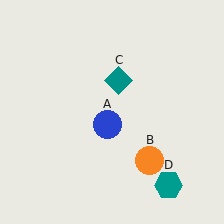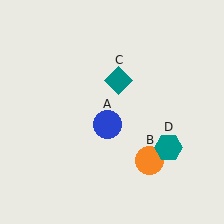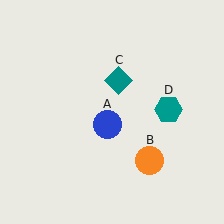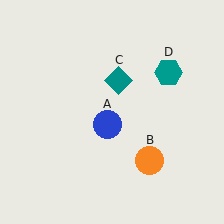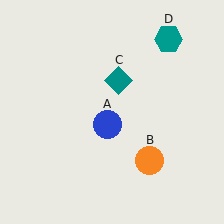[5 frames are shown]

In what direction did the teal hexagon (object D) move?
The teal hexagon (object D) moved up.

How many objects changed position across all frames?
1 object changed position: teal hexagon (object D).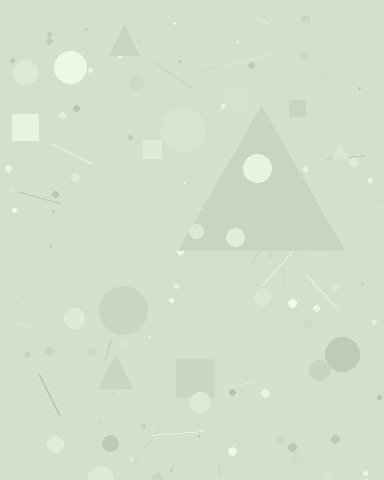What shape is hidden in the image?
A triangle is hidden in the image.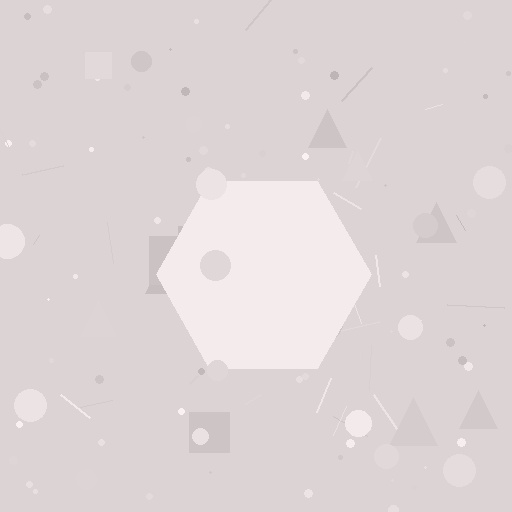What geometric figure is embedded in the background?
A hexagon is embedded in the background.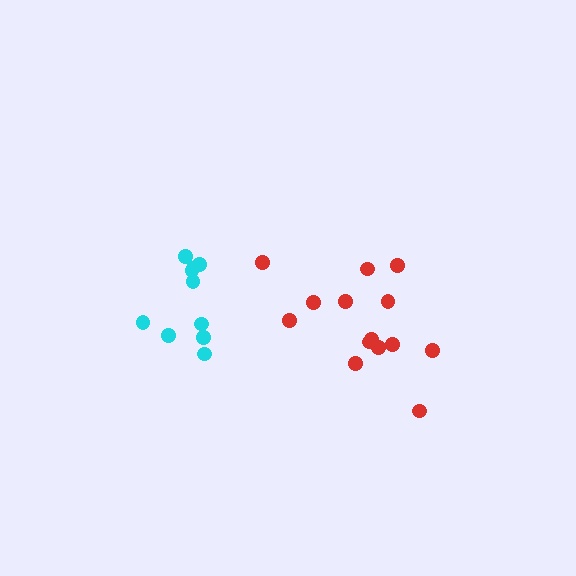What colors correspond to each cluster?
The clusters are colored: cyan, red.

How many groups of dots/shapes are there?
There are 2 groups.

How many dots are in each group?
Group 1: 10 dots, Group 2: 14 dots (24 total).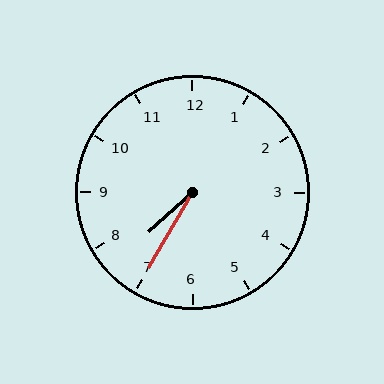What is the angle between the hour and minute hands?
Approximately 18 degrees.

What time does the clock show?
7:35.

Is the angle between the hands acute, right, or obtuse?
It is acute.